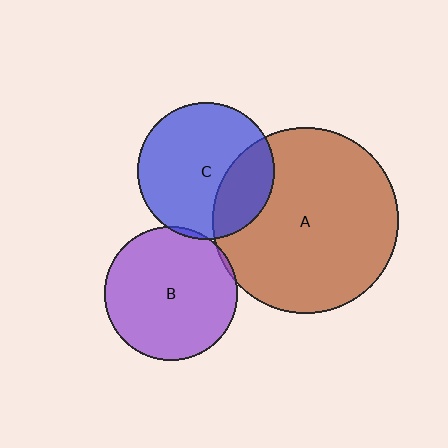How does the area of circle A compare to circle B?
Approximately 1.9 times.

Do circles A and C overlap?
Yes.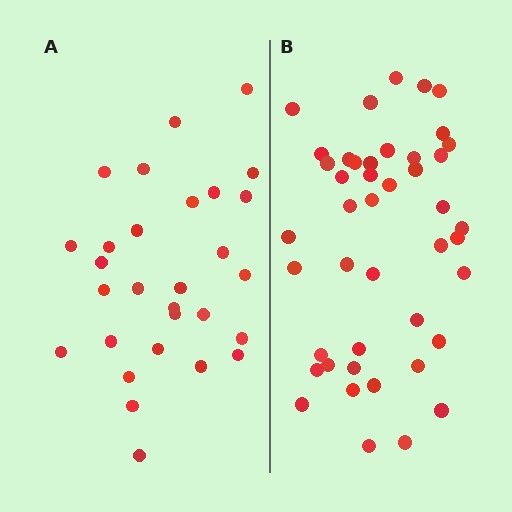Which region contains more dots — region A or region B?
Region B (the right region) has more dots.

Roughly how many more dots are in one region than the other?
Region B has approximately 15 more dots than region A.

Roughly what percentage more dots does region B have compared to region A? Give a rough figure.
About 50% more.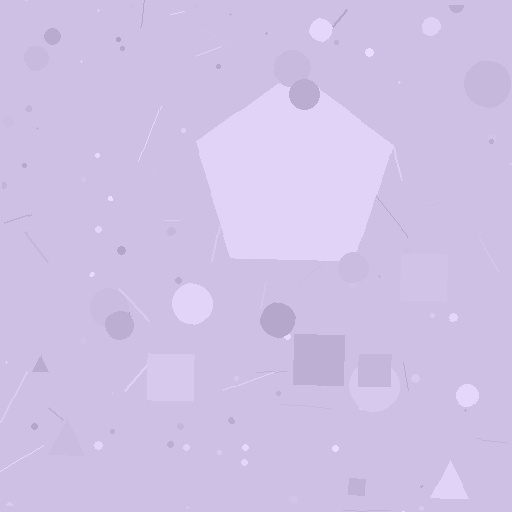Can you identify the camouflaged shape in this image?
The camouflaged shape is a pentagon.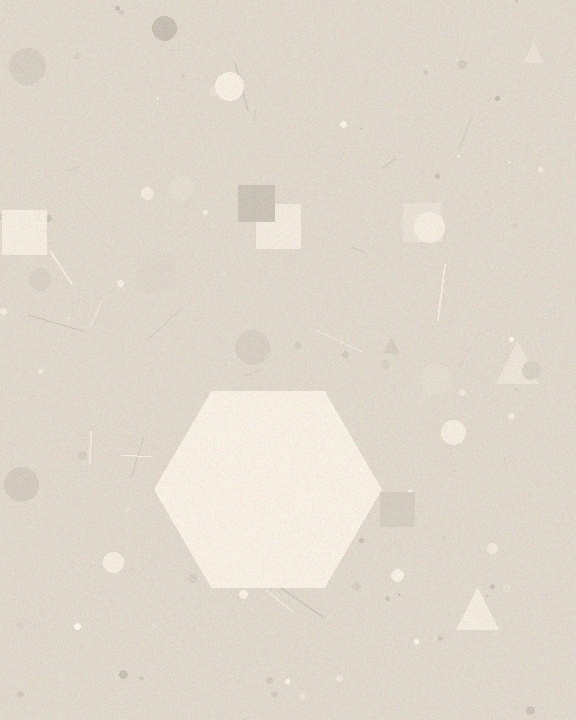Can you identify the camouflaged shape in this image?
The camouflaged shape is a hexagon.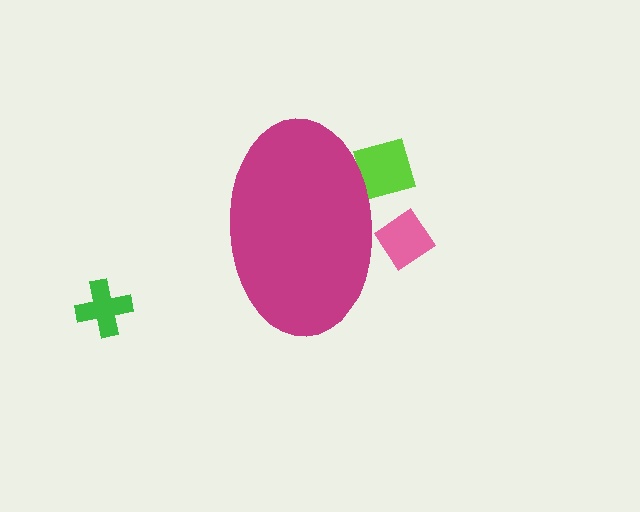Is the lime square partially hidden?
Yes, the lime square is partially hidden behind the magenta ellipse.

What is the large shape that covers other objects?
A magenta ellipse.